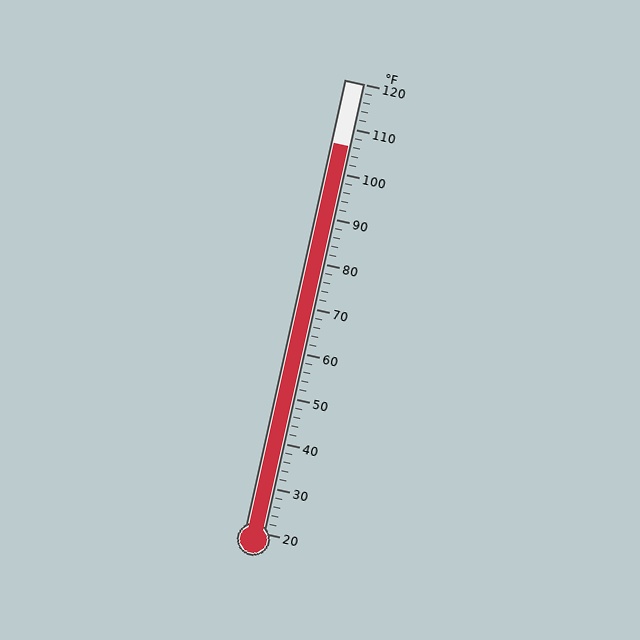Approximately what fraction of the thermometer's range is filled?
The thermometer is filled to approximately 85% of its range.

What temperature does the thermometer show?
The thermometer shows approximately 106°F.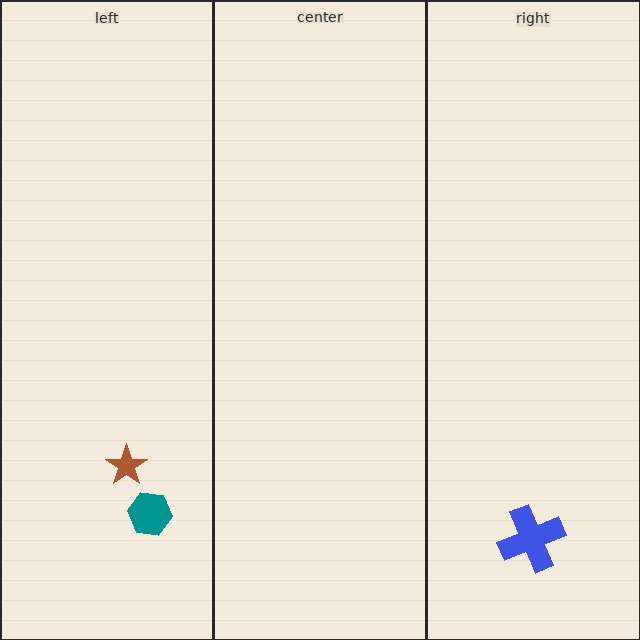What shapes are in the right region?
The blue cross.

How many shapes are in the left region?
2.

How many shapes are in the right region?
1.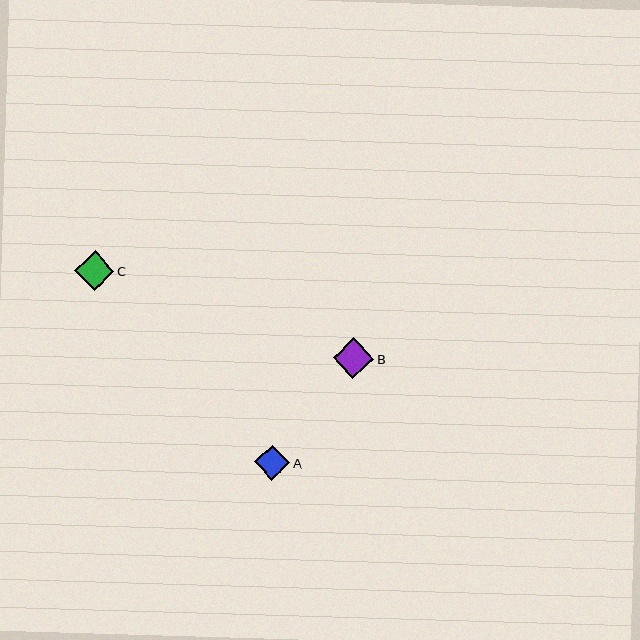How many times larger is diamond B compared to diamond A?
Diamond B is approximately 1.1 times the size of diamond A.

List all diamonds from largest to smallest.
From largest to smallest: B, C, A.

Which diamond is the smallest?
Diamond A is the smallest with a size of approximately 35 pixels.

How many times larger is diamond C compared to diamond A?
Diamond C is approximately 1.1 times the size of diamond A.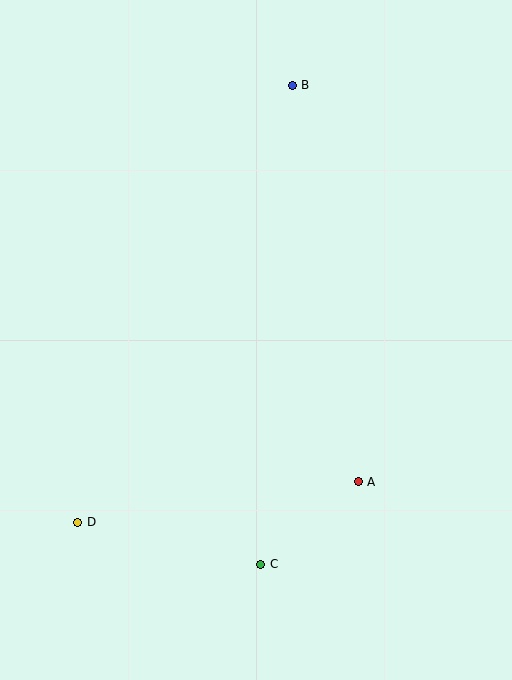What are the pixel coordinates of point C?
Point C is at (261, 564).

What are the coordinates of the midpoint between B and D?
The midpoint between B and D is at (185, 304).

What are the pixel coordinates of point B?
Point B is at (292, 85).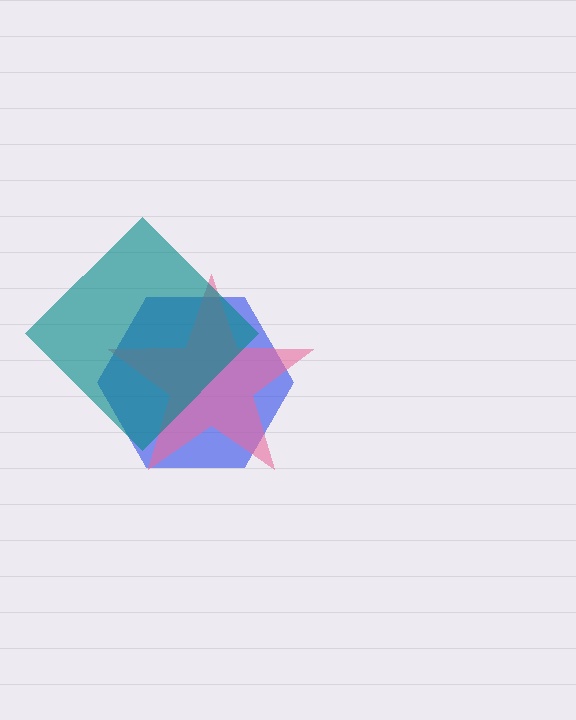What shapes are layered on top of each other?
The layered shapes are: a blue hexagon, a pink star, a teal diamond.